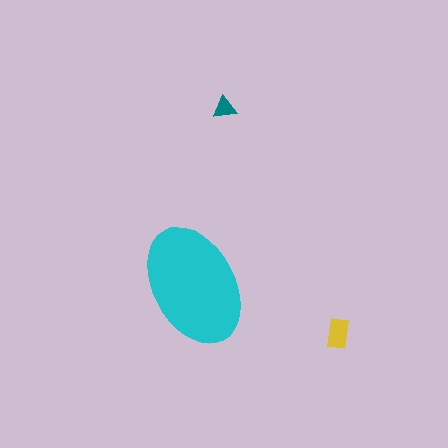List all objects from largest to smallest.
The cyan ellipse, the yellow rectangle, the teal triangle.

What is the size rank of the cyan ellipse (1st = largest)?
1st.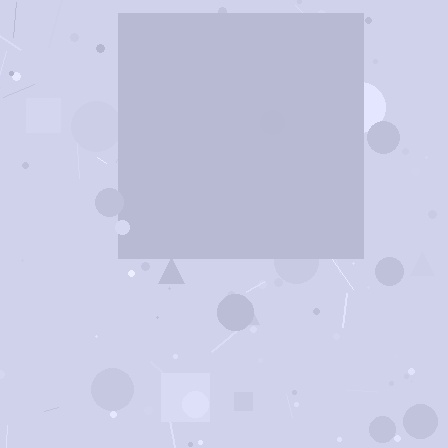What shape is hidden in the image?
A square is hidden in the image.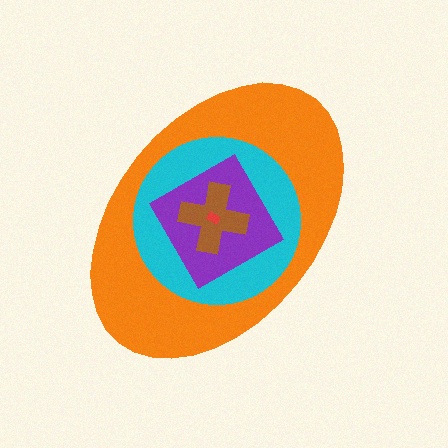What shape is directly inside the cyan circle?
The purple diamond.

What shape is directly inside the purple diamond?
The brown cross.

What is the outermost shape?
The orange ellipse.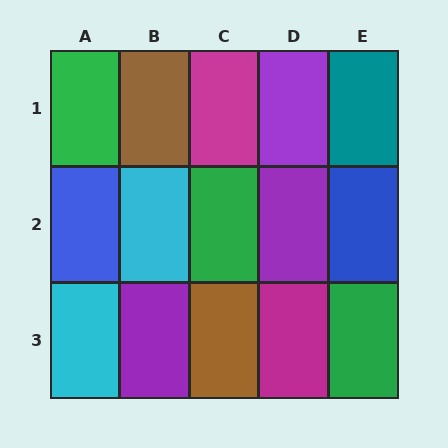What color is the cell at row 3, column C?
Brown.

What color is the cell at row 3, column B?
Purple.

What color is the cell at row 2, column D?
Purple.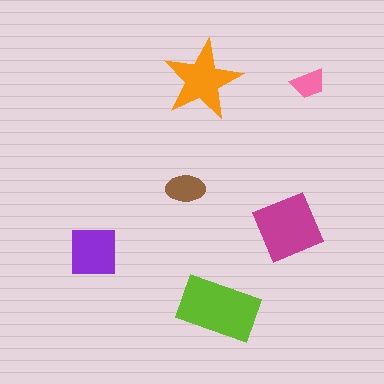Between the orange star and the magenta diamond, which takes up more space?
The magenta diamond.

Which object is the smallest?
The pink trapezoid.